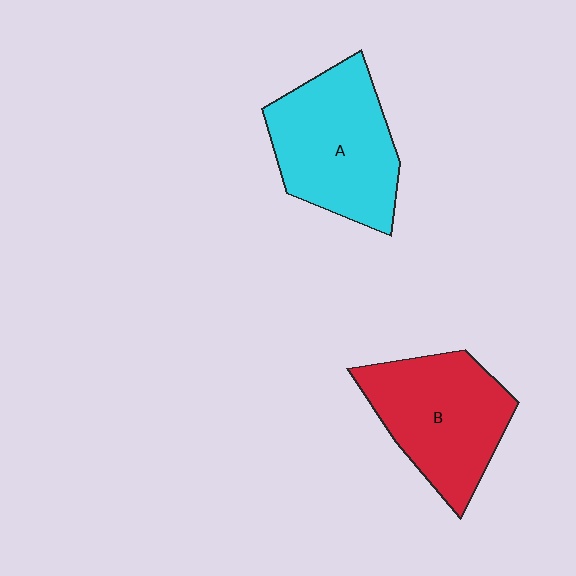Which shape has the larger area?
Shape A (cyan).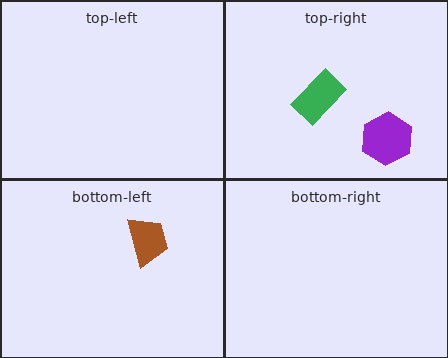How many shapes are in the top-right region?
2.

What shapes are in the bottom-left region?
The brown trapezoid.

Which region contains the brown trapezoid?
The bottom-left region.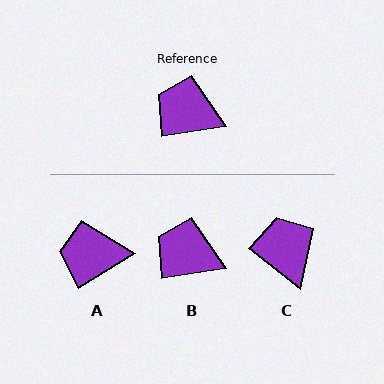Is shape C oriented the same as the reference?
No, it is off by about 47 degrees.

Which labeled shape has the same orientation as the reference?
B.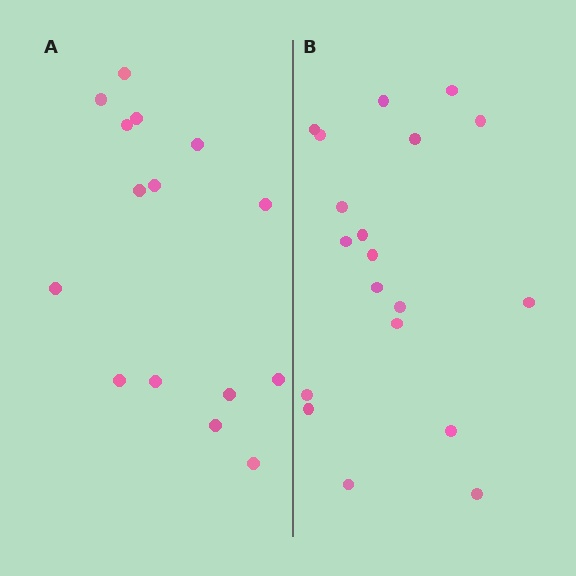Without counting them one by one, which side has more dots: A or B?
Region B (the right region) has more dots.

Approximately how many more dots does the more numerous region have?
Region B has about 4 more dots than region A.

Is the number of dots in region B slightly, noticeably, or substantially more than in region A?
Region B has noticeably more, but not dramatically so. The ratio is roughly 1.3 to 1.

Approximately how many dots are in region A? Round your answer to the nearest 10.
About 20 dots. (The exact count is 15, which rounds to 20.)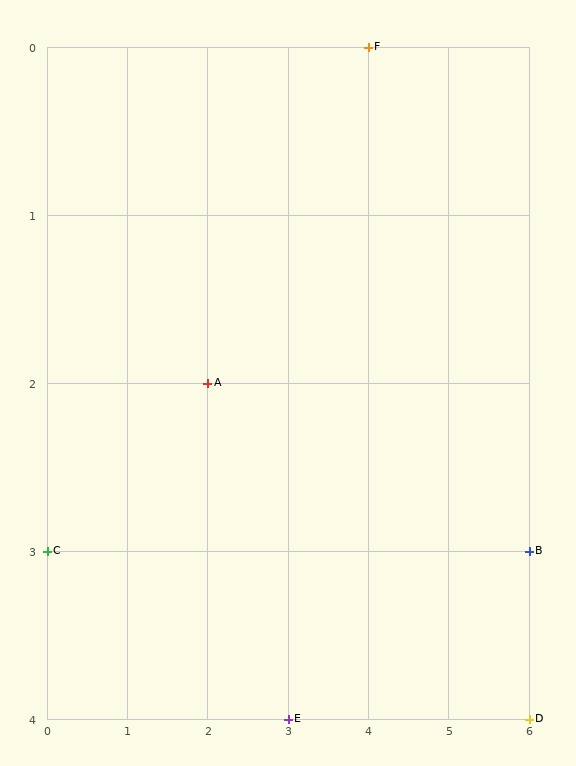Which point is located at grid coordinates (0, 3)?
Point C is at (0, 3).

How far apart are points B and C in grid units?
Points B and C are 6 columns apart.